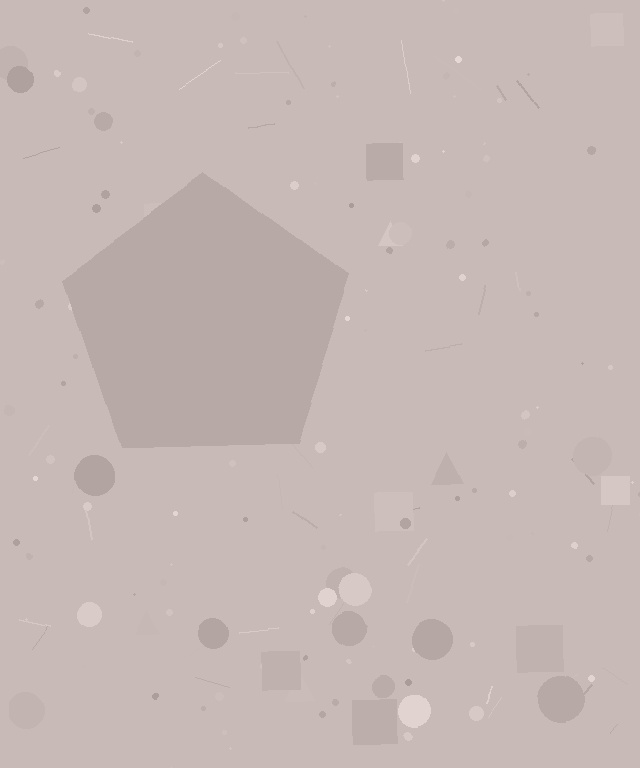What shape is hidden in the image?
A pentagon is hidden in the image.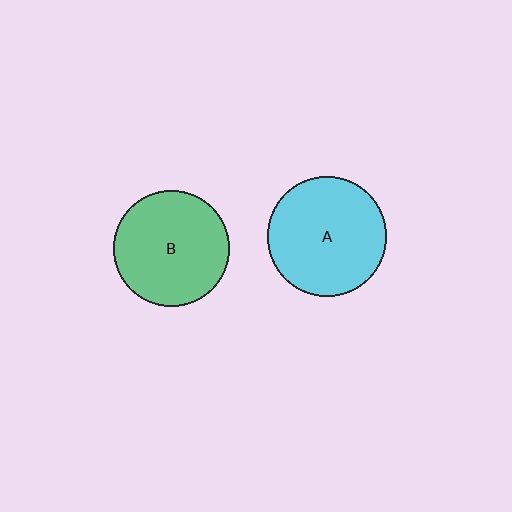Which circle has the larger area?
Circle A (cyan).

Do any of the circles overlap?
No, none of the circles overlap.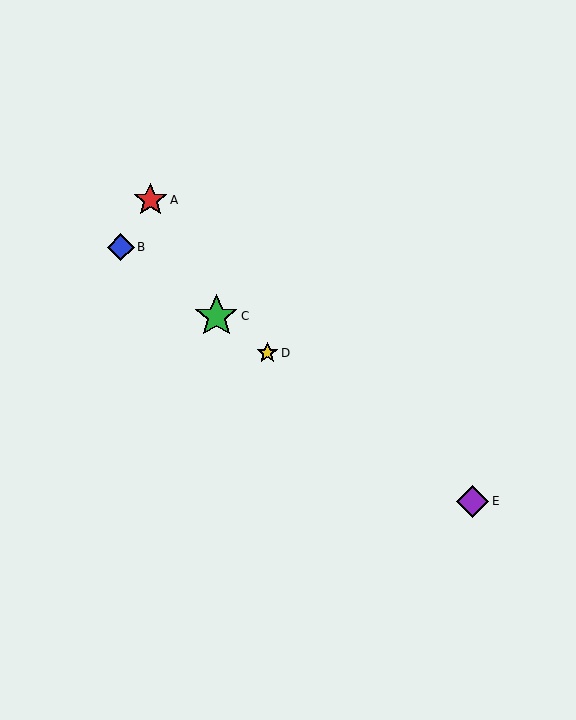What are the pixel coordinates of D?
Object D is at (267, 353).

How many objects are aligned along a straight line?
4 objects (B, C, D, E) are aligned along a straight line.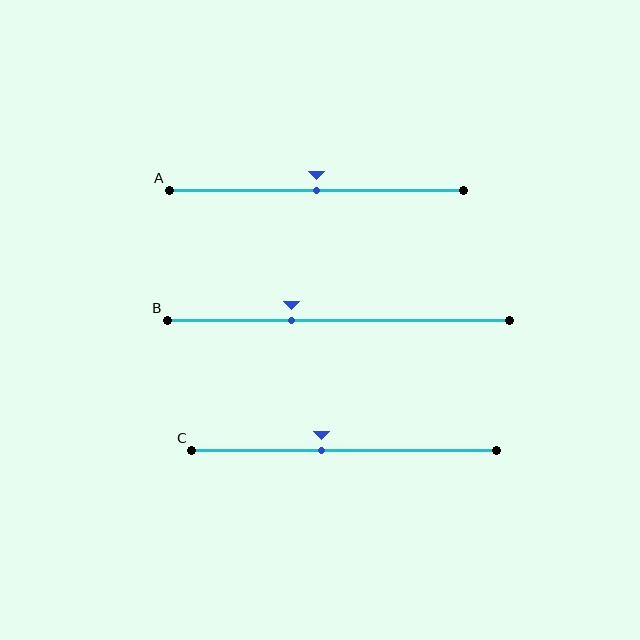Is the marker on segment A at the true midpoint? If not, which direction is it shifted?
Yes, the marker on segment A is at the true midpoint.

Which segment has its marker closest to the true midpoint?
Segment A has its marker closest to the true midpoint.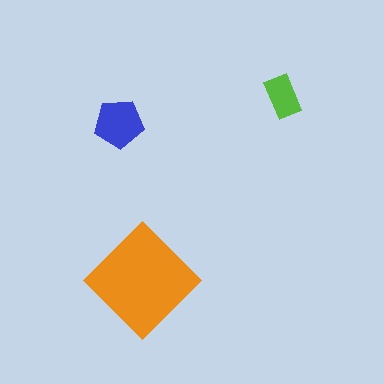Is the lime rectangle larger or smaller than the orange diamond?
Smaller.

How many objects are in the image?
There are 3 objects in the image.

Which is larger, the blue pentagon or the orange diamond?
The orange diamond.